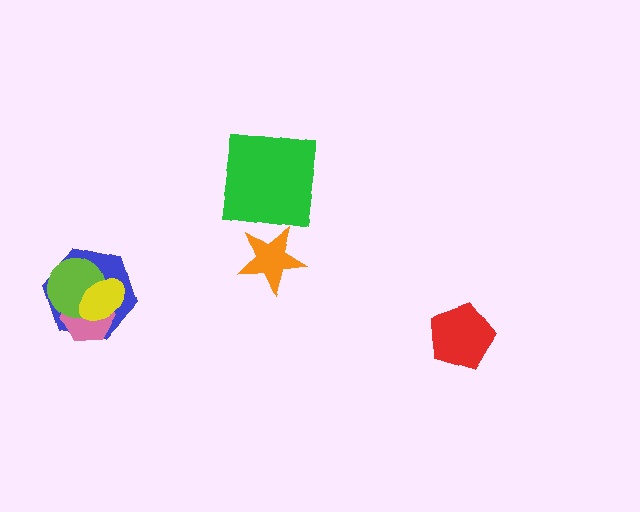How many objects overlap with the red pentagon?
0 objects overlap with the red pentagon.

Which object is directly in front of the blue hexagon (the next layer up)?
The pink hexagon is directly in front of the blue hexagon.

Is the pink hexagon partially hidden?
Yes, it is partially covered by another shape.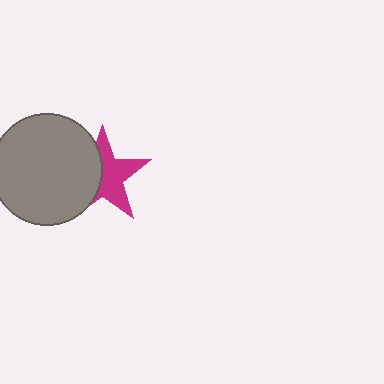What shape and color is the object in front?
The object in front is a gray circle.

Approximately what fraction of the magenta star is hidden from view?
Roughly 45% of the magenta star is hidden behind the gray circle.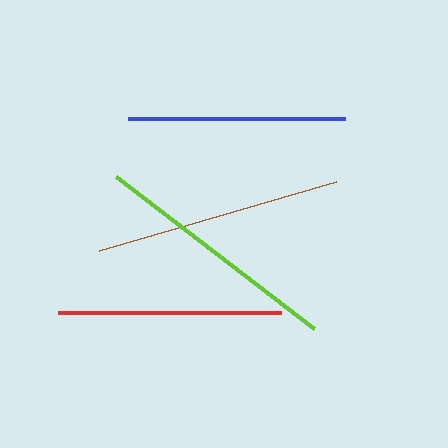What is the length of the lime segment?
The lime segment is approximately 250 pixels long.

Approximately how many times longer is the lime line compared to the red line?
The lime line is approximately 1.1 times the length of the red line.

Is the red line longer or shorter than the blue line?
The red line is longer than the blue line.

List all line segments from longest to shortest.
From longest to shortest: lime, brown, red, blue.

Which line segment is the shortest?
The blue line is the shortest at approximately 217 pixels.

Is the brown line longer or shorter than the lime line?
The lime line is longer than the brown line.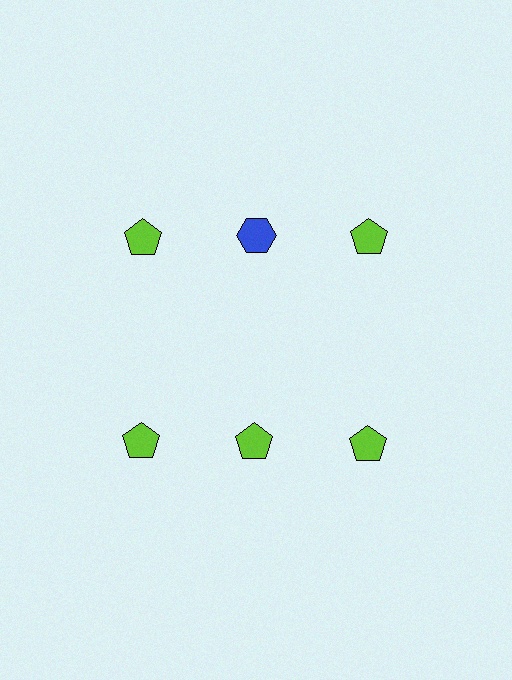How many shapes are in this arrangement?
There are 6 shapes arranged in a grid pattern.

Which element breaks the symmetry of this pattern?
The blue hexagon in the top row, second from left column breaks the symmetry. All other shapes are lime pentagons.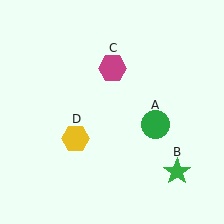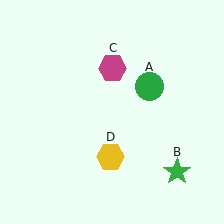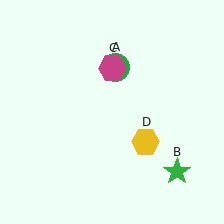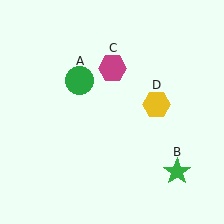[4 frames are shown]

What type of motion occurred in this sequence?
The green circle (object A), yellow hexagon (object D) rotated counterclockwise around the center of the scene.